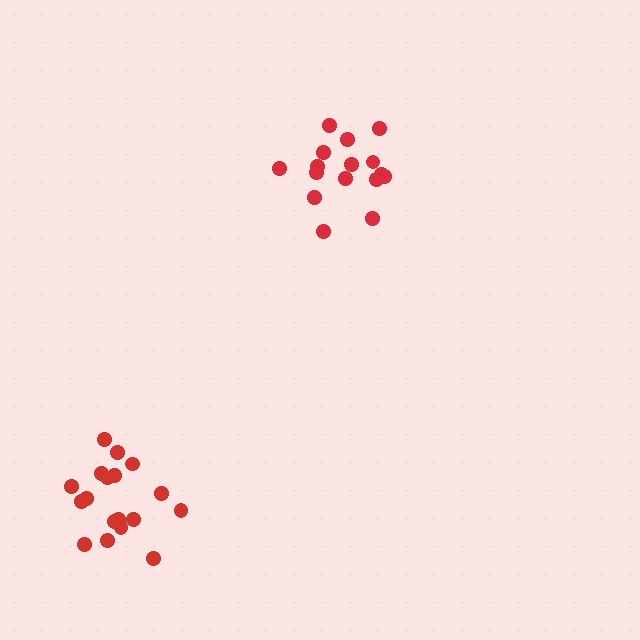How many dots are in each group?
Group 1: 16 dots, Group 2: 18 dots (34 total).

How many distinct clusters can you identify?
There are 2 distinct clusters.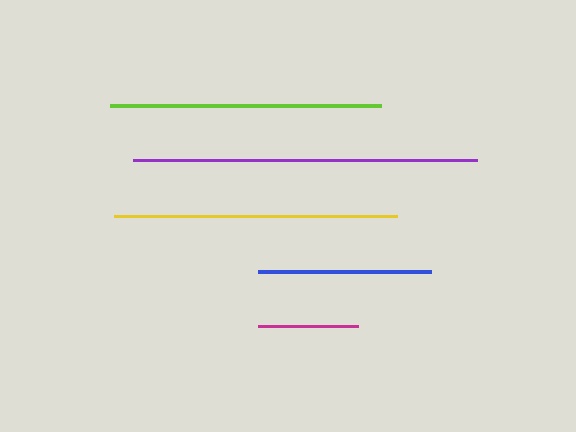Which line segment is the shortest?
The magenta line is the shortest at approximately 100 pixels.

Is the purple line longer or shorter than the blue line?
The purple line is longer than the blue line.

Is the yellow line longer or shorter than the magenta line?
The yellow line is longer than the magenta line.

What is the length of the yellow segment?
The yellow segment is approximately 283 pixels long.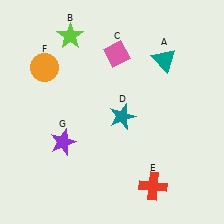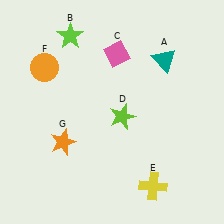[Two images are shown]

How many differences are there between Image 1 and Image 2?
There are 3 differences between the two images.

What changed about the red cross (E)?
In Image 1, E is red. In Image 2, it changed to yellow.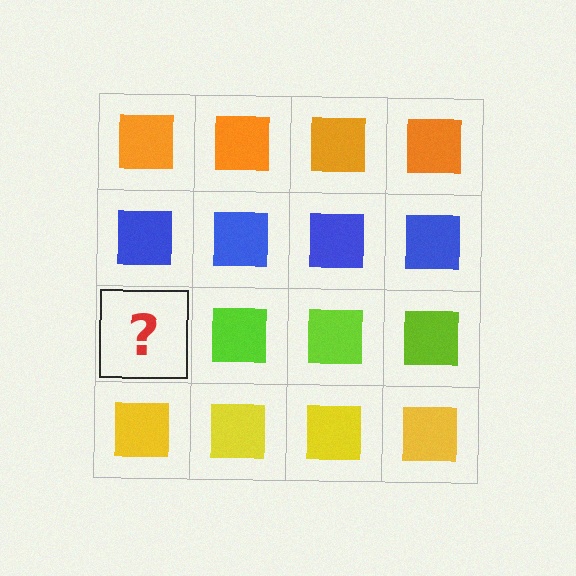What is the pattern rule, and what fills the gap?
The rule is that each row has a consistent color. The gap should be filled with a lime square.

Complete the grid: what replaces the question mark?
The question mark should be replaced with a lime square.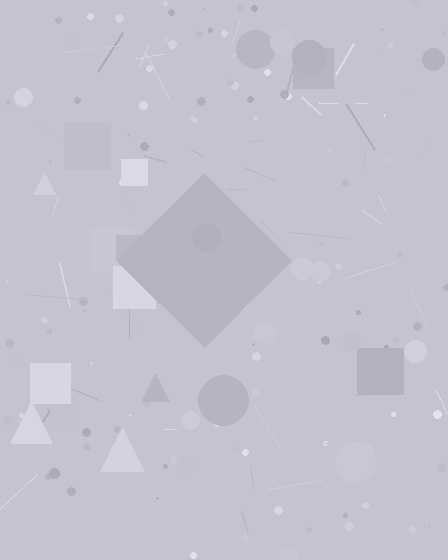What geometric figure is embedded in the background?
A diamond is embedded in the background.